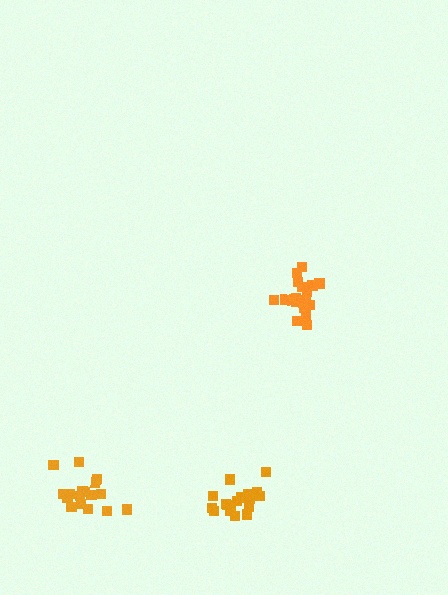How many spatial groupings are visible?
There are 3 spatial groupings.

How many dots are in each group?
Group 1: 20 dots, Group 2: 18 dots, Group 3: 21 dots (59 total).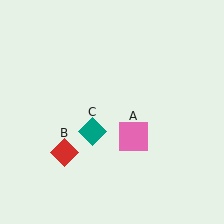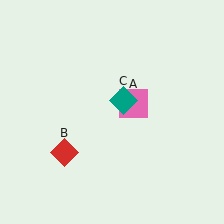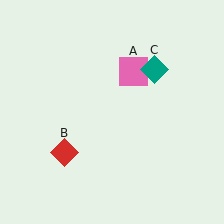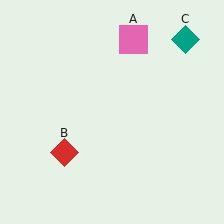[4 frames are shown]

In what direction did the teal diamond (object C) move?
The teal diamond (object C) moved up and to the right.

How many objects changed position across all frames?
2 objects changed position: pink square (object A), teal diamond (object C).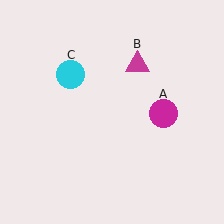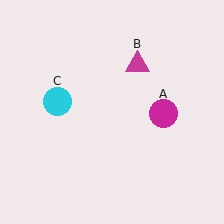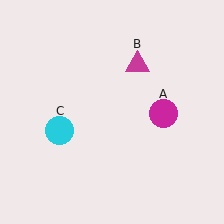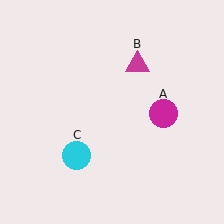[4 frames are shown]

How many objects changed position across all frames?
1 object changed position: cyan circle (object C).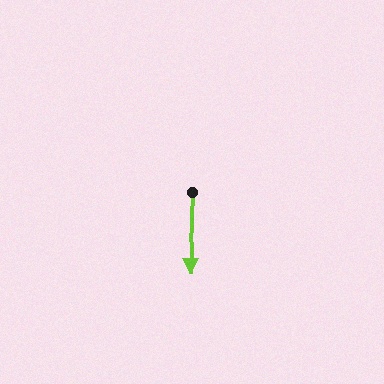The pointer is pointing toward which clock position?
Roughly 6 o'clock.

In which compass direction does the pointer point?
South.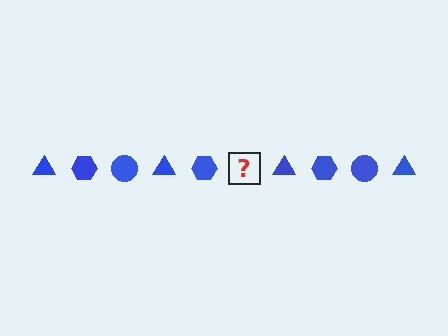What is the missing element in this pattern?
The missing element is a blue circle.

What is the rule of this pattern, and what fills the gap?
The rule is that the pattern cycles through triangle, hexagon, circle shapes in blue. The gap should be filled with a blue circle.